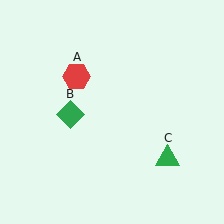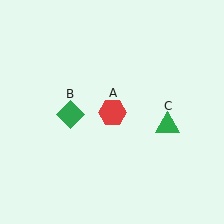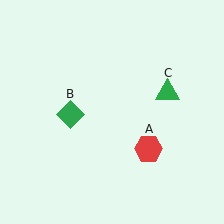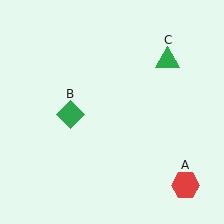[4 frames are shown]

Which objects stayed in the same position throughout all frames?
Green diamond (object B) remained stationary.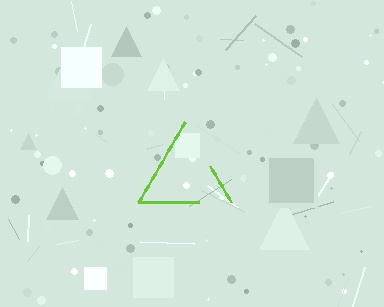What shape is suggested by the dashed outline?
The dashed outline suggests a triangle.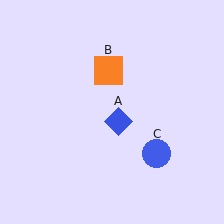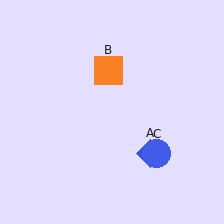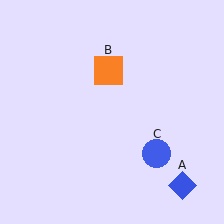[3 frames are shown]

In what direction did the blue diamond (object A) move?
The blue diamond (object A) moved down and to the right.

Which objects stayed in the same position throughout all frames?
Orange square (object B) and blue circle (object C) remained stationary.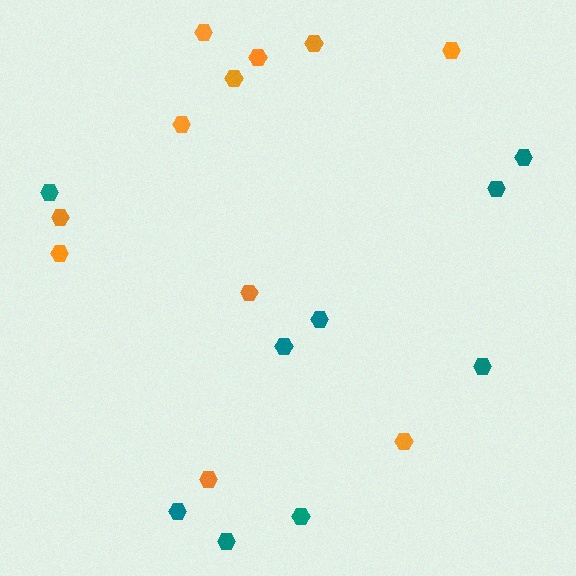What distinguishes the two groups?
There are 2 groups: one group of orange hexagons (11) and one group of teal hexagons (9).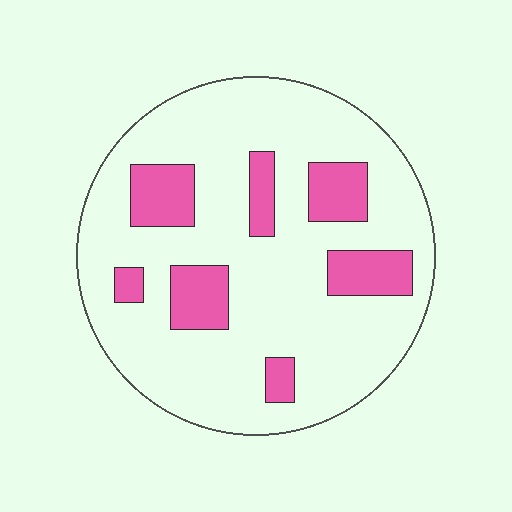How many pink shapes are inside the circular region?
7.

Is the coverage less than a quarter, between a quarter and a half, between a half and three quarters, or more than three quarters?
Less than a quarter.